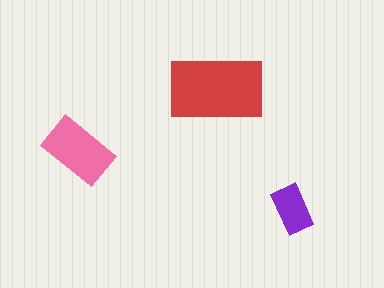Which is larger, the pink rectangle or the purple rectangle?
The pink one.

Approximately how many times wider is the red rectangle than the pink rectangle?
About 1.5 times wider.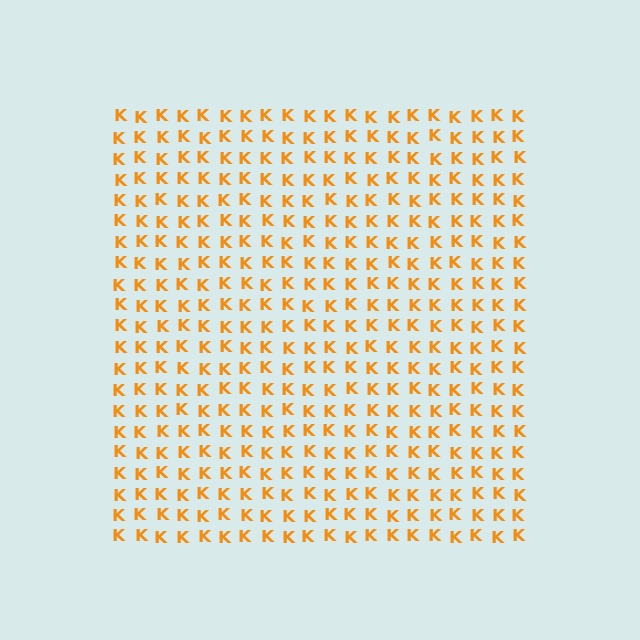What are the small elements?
The small elements are letter K's.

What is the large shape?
The large shape is a square.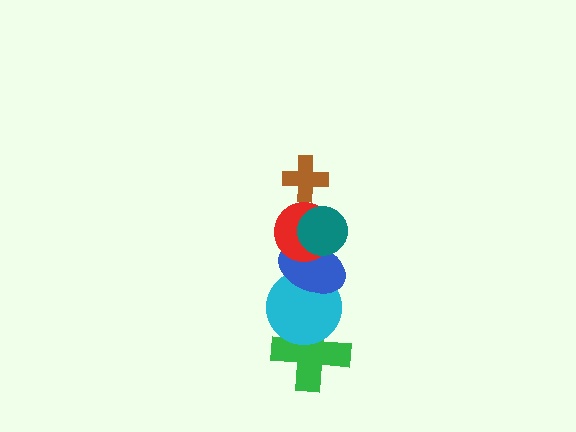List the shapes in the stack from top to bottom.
From top to bottom: the brown cross, the teal circle, the red circle, the blue ellipse, the cyan circle, the green cross.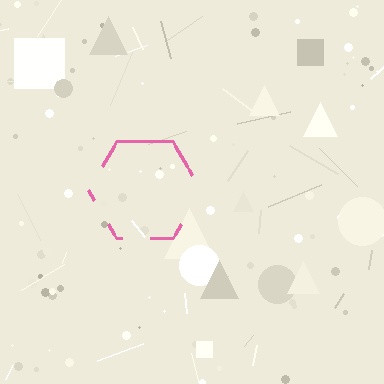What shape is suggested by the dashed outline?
The dashed outline suggests a hexagon.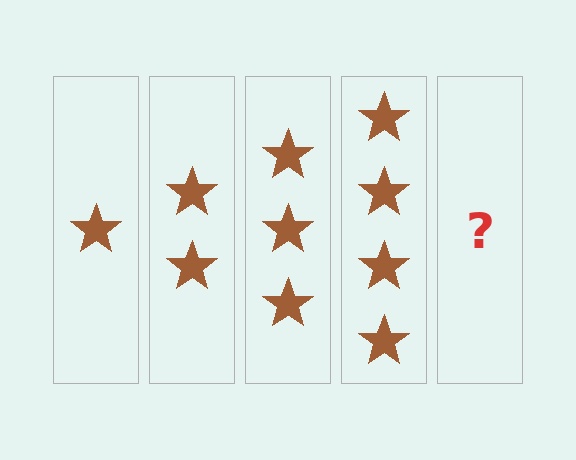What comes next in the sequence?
The next element should be 5 stars.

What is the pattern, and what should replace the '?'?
The pattern is that each step adds one more star. The '?' should be 5 stars.